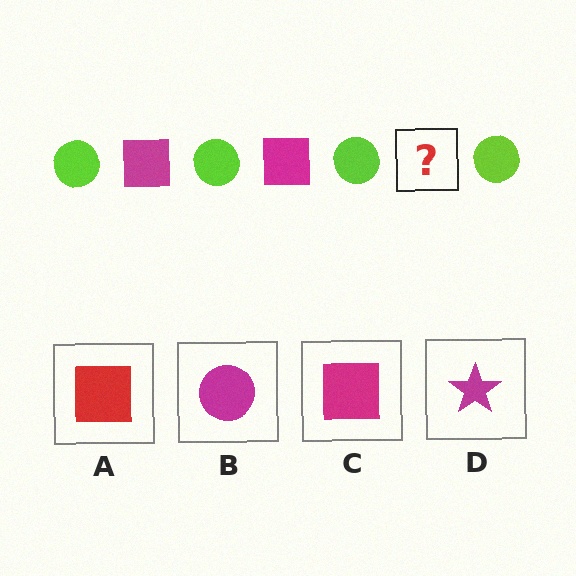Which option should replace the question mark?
Option C.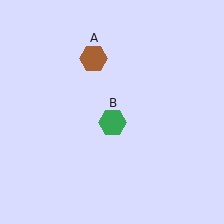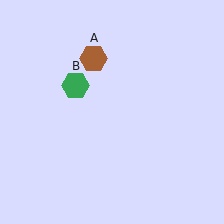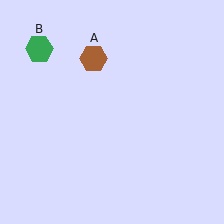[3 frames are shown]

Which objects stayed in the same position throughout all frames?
Brown hexagon (object A) remained stationary.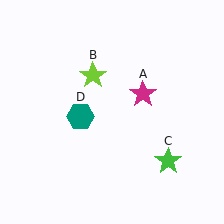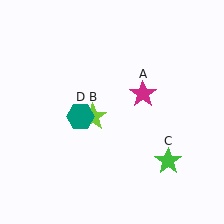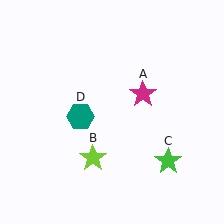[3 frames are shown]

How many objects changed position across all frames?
1 object changed position: lime star (object B).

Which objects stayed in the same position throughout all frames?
Magenta star (object A) and green star (object C) and teal hexagon (object D) remained stationary.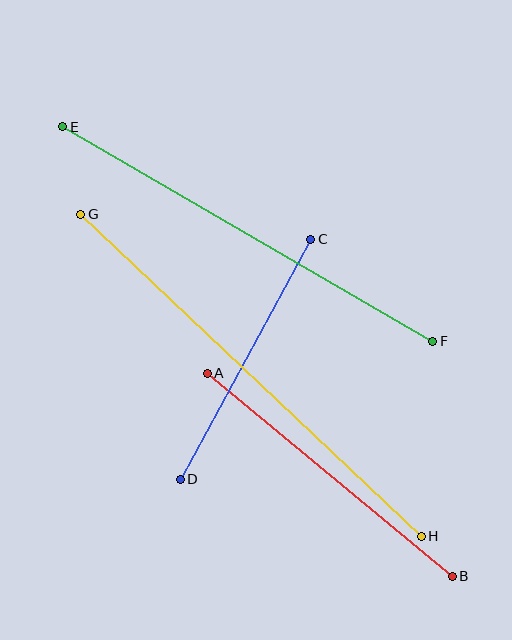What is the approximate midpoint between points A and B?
The midpoint is at approximately (330, 475) pixels.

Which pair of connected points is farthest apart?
Points G and H are farthest apart.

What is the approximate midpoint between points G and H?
The midpoint is at approximately (251, 375) pixels.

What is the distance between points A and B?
The distance is approximately 318 pixels.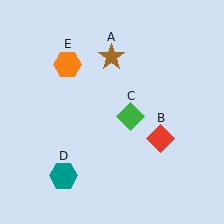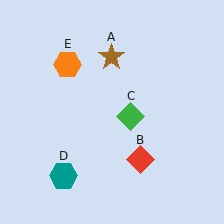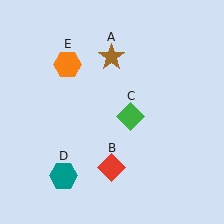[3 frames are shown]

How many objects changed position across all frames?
1 object changed position: red diamond (object B).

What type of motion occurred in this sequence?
The red diamond (object B) rotated clockwise around the center of the scene.